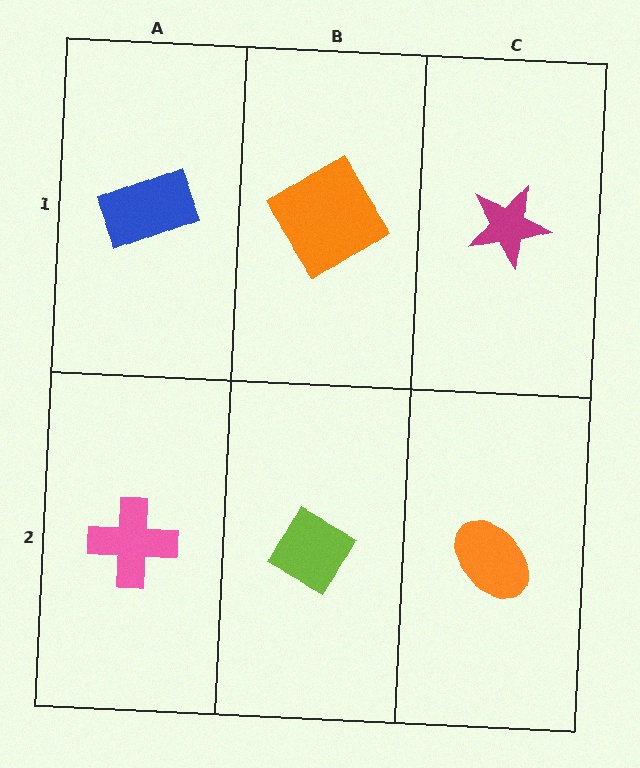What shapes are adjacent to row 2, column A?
A blue rectangle (row 1, column A), a lime diamond (row 2, column B).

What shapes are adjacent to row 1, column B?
A lime diamond (row 2, column B), a blue rectangle (row 1, column A), a magenta star (row 1, column C).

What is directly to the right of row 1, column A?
An orange diamond.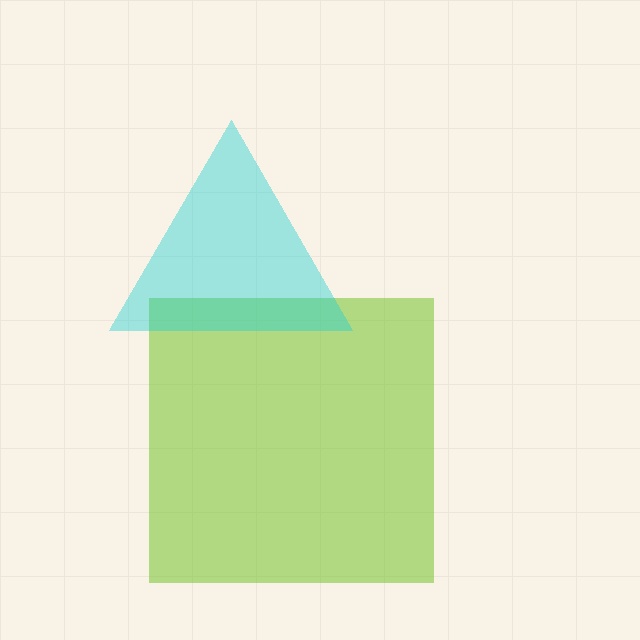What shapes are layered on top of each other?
The layered shapes are: a lime square, a cyan triangle.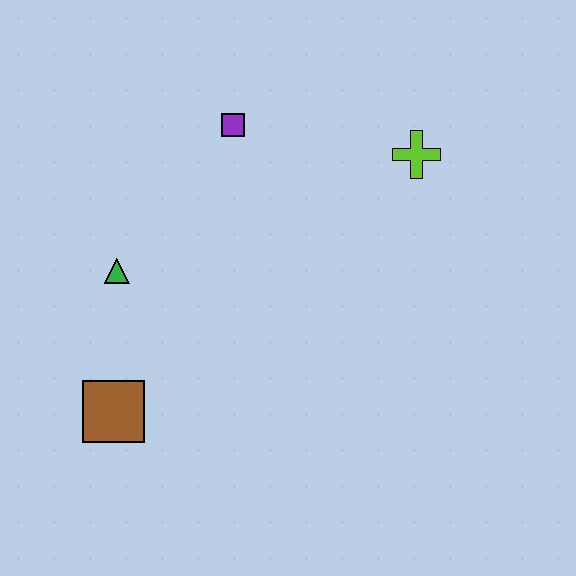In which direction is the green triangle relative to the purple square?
The green triangle is below the purple square.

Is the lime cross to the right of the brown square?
Yes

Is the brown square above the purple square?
No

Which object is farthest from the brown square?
The lime cross is farthest from the brown square.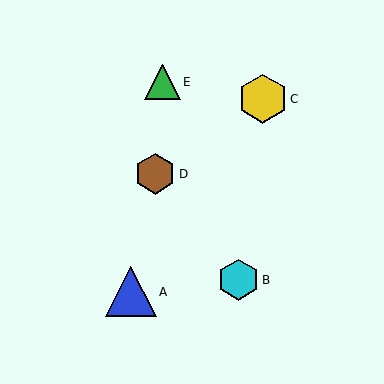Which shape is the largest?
The blue triangle (labeled A) is the largest.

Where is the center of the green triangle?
The center of the green triangle is at (163, 82).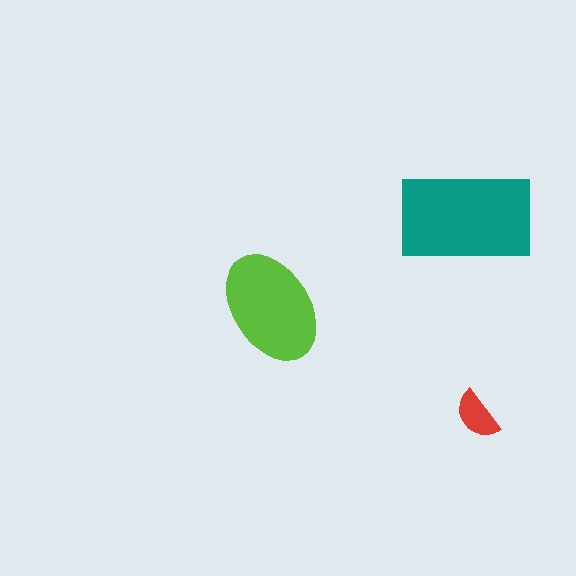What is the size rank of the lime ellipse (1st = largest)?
2nd.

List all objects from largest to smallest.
The teal rectangle, the lime ellipse, the red semicircle.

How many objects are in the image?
There are 3 objects in the image.